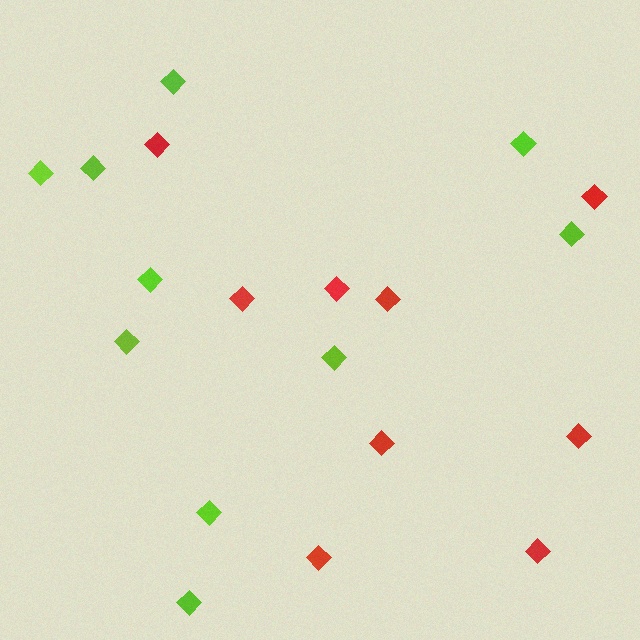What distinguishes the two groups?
There are 2 groups: one group of lime diamonds (10) and one group of red diamonds (9).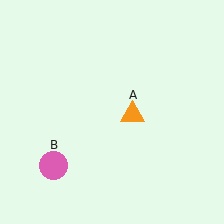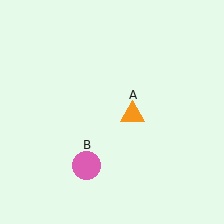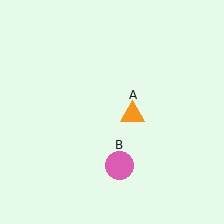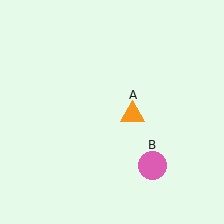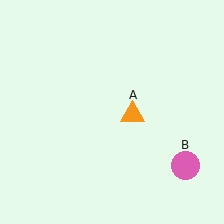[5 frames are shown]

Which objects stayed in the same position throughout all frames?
Orange triangle (object A) remained stationary.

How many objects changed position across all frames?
1 object changed position: pink circle (object B).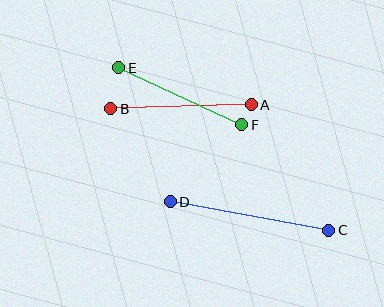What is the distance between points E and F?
The distance is approximately 136 pixels.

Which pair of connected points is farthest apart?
Points C and D are farthest apart.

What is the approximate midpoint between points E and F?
The midpoint is at approximately (180, 96) pixels.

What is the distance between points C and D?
The distance is approximately 161 pixels.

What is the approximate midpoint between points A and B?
The midpoint is at approximately (181, 107) pixels.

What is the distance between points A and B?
The distance is approximately 140 pixels.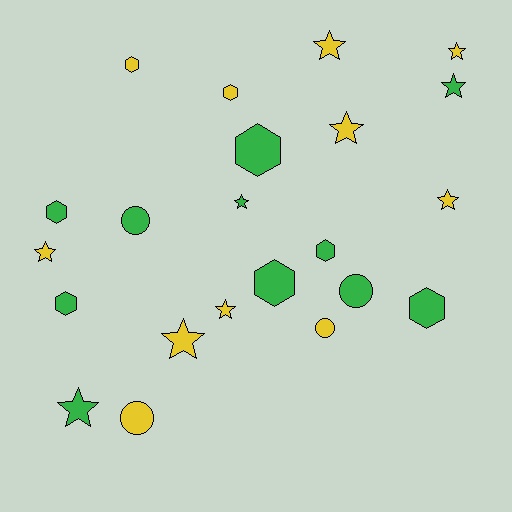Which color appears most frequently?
Green, with 11 objects.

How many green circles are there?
There are 2 green circles.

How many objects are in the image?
There are 22 objects.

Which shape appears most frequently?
Star, with 10 objects.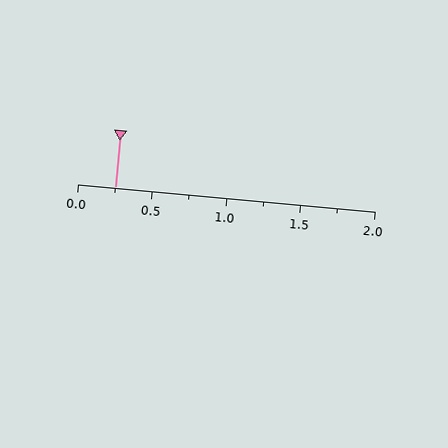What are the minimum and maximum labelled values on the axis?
The axis runs from 0.0 to 2.0.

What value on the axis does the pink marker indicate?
The marker indicates approximately 0.25.